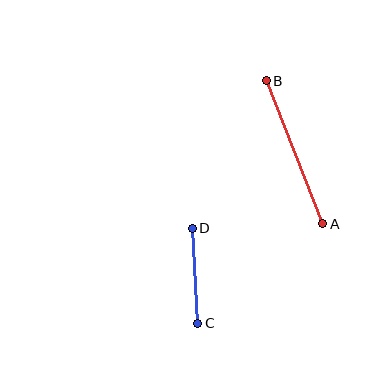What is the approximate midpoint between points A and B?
The midpoint is at approximately (294, 152) pixels.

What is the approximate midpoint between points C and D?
The midpoint is at approximately (195, 276) pixels.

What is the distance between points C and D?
The distance is approximately 95 pixels.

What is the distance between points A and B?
The distance is approximately 154 pixels.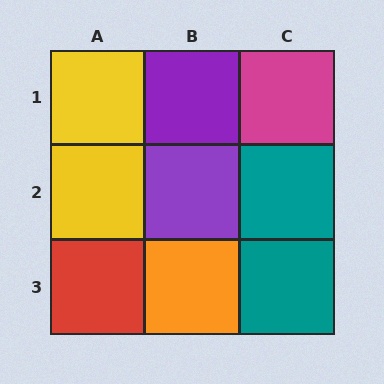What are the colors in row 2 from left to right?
Yellow, purple, teal.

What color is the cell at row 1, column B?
Purple.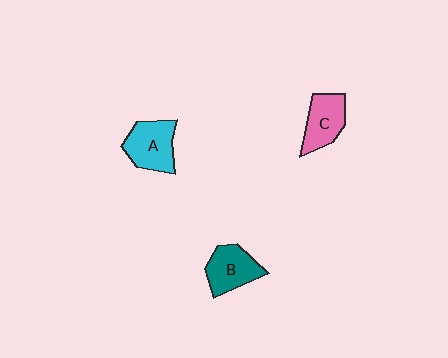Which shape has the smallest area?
Shape C (pink).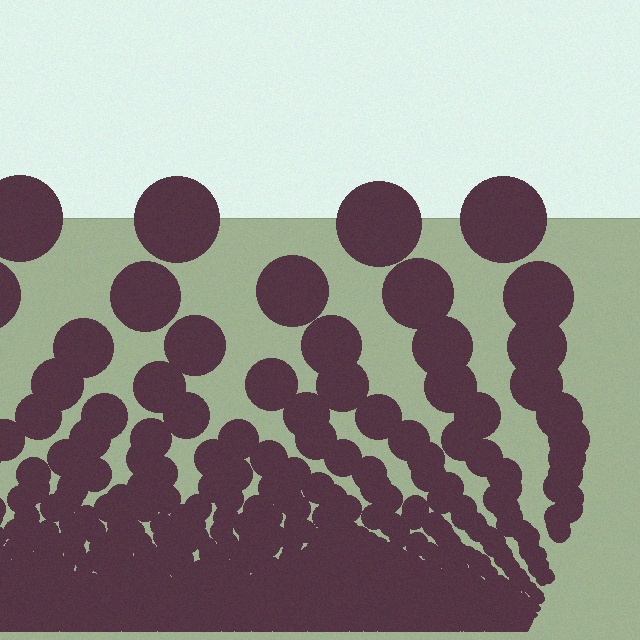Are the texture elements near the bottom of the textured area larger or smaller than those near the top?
Smaller. The gradient is inverted — elements near the bottom are smaller and denser.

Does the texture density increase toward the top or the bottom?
Density increases toward the bottom.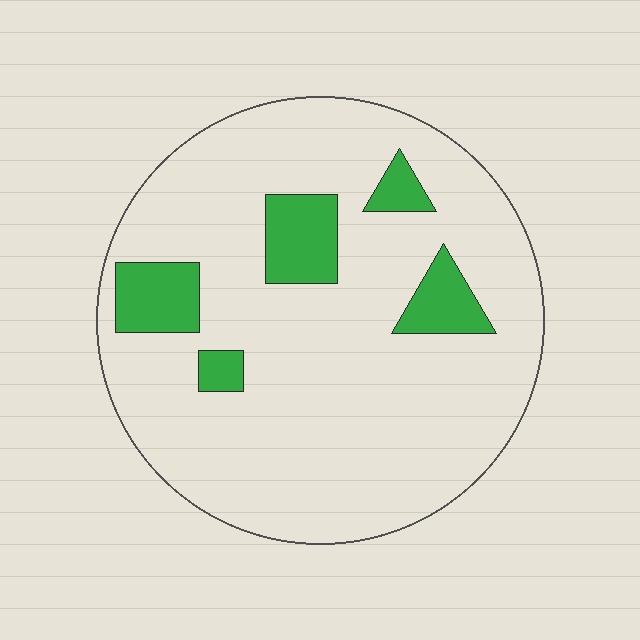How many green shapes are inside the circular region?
5.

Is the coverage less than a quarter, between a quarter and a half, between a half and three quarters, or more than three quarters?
Less than a quarter.